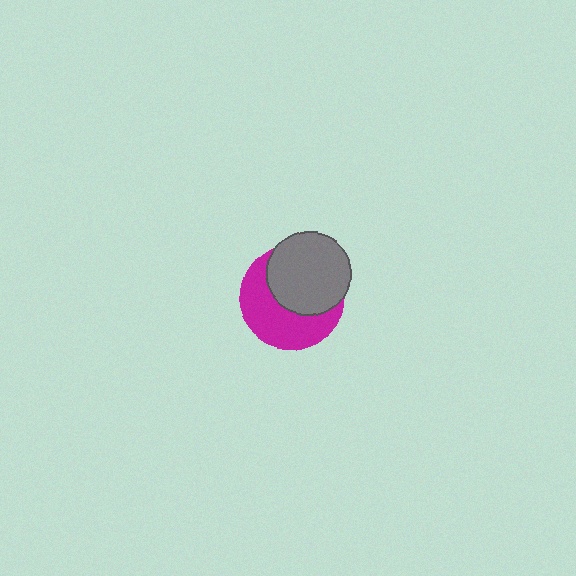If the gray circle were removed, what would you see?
You would see the complete magenta circle.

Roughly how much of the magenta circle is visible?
About half of it is visible (roughly 51%).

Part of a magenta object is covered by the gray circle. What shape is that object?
It is a circle.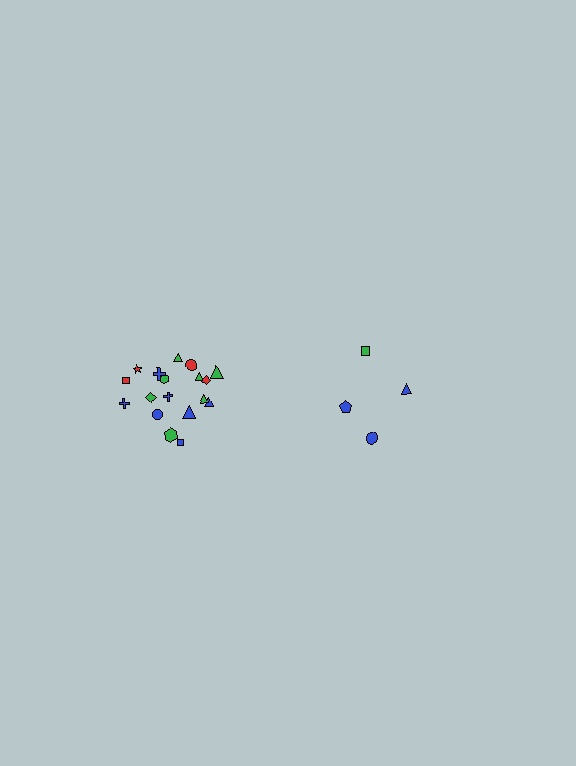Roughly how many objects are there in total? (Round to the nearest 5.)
Roughly 20 objects in total.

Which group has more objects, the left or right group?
The left group.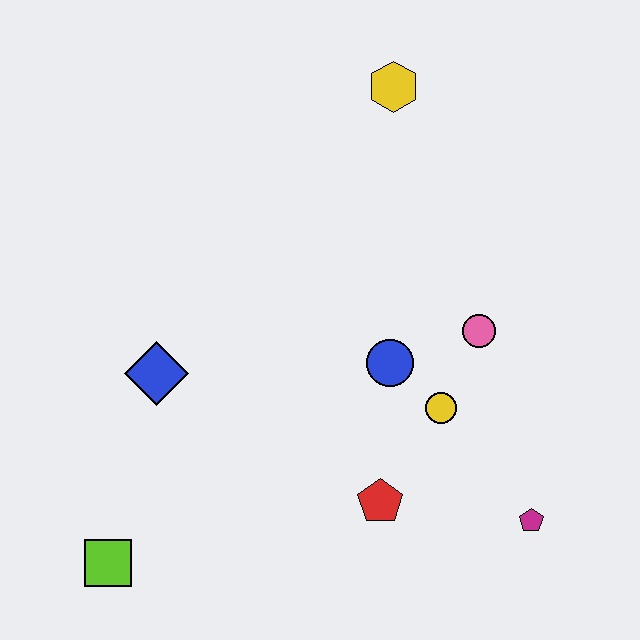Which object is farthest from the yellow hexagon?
The lime square is farthest from the yellow hexagon.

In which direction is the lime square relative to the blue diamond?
The lime square is below the blue diamond.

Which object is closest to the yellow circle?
The blue circle is closest to the yellow circle.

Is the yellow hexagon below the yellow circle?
No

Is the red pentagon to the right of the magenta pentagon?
No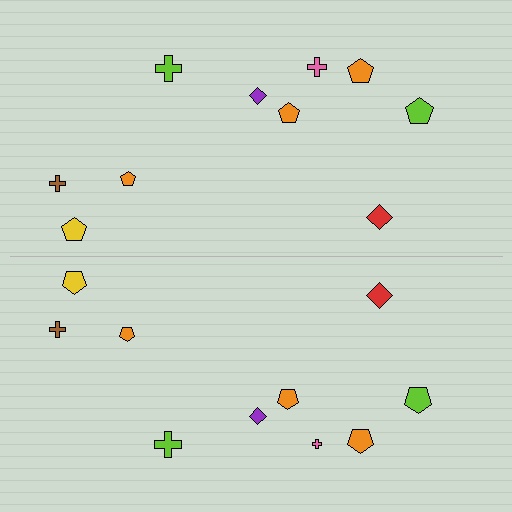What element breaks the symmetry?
The pink cross on the bottom side has a different size than its mirror counterpart.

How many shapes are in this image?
There are 20 shapes in this image.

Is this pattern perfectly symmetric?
No, the pattern is not perfectly symmetric. The pink cross on the bottom side has a different size than its mirror counterpart.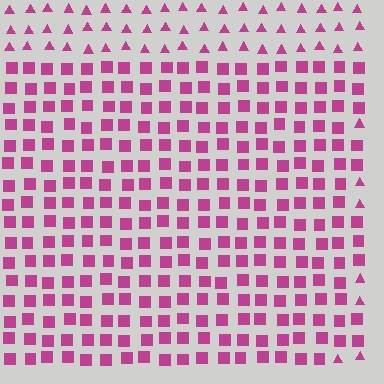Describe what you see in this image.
The image is filled with small magenta elements arranged in a uniform grid. A rectangle-shaped region contains squares, while the surrounding area contains triangles. The boundary is defined purely by the change in element shape.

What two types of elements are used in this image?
The image uses squares inside the rectangle region and triangles outside it.